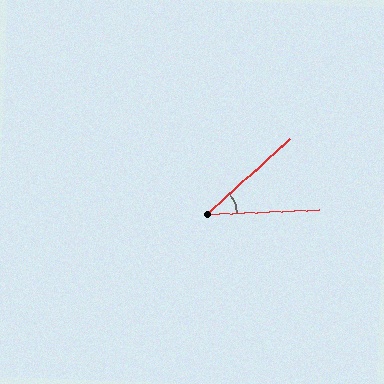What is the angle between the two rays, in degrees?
Approximately 40 degrees.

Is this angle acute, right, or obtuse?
It is acute.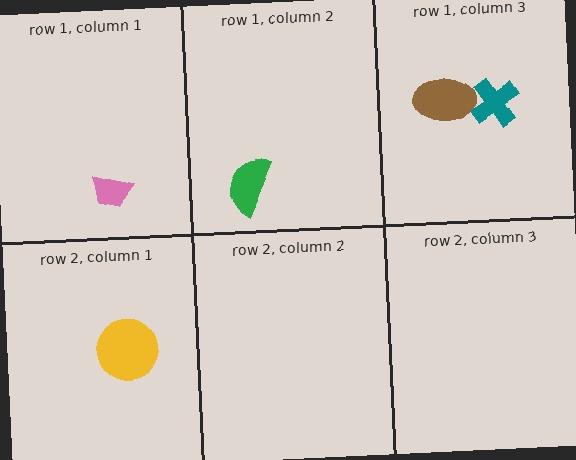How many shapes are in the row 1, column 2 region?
1.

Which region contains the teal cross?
The row 1, column 3 region.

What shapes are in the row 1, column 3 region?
The brown ellipse, the teal cross.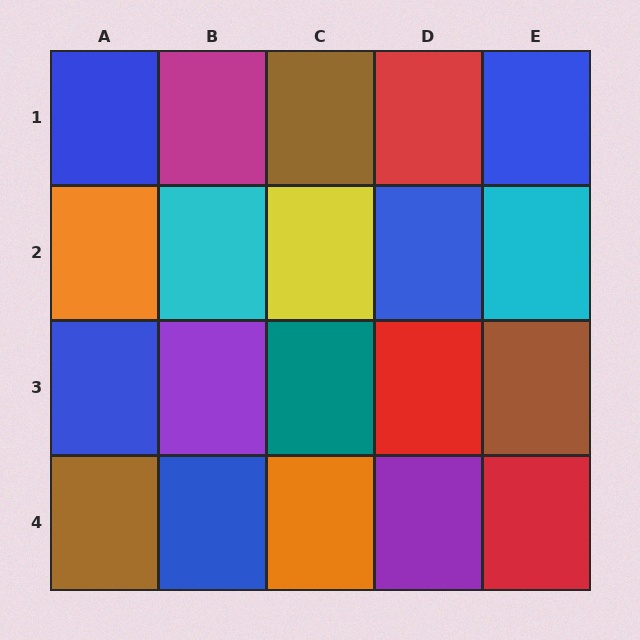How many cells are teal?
1 cell is teal.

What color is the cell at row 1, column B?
Magenta.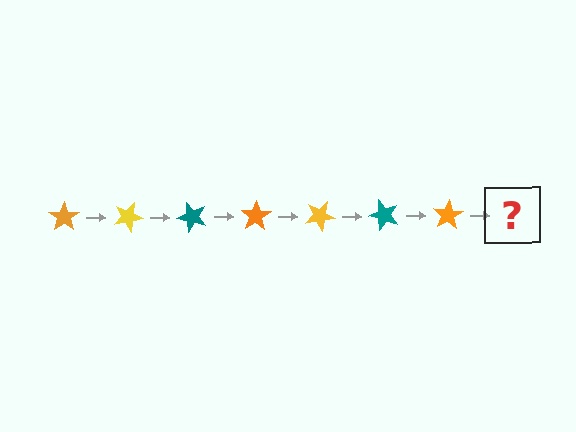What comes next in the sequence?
The next element should be a yellow star, rotated 175 degrees from the start.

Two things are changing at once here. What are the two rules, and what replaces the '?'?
The two rules are that it rotates 25 degrees each step and the color cycles through orange, yellow, and teal. The '?' should be a yellow star, rotated 175 degrees from the start.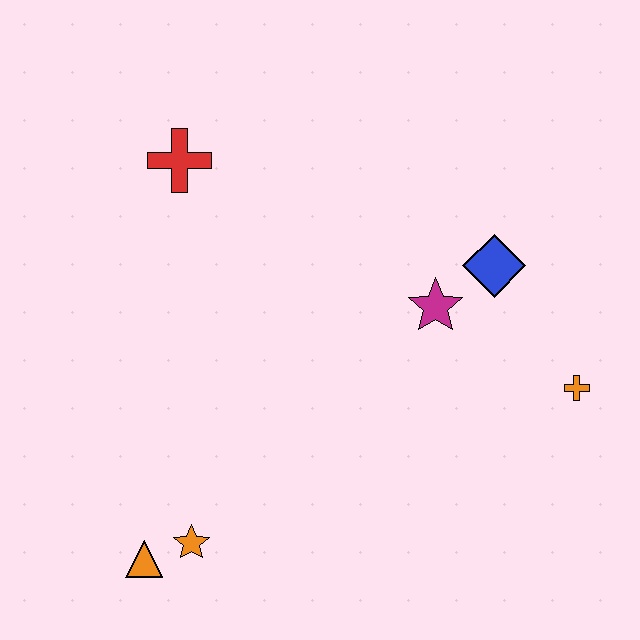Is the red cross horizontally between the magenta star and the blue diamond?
No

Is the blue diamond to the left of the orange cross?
Yes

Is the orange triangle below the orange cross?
Yes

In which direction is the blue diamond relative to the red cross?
The blue diamond is to the right of the red cross.